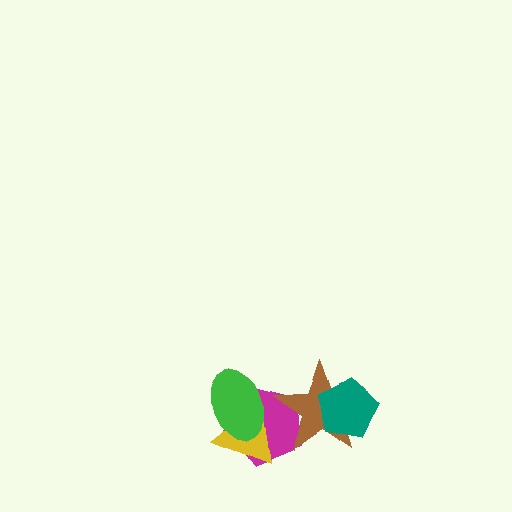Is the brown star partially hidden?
Yes, it is partially covered by another shape.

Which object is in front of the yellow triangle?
The green ellipse is in front of the yellow triangle.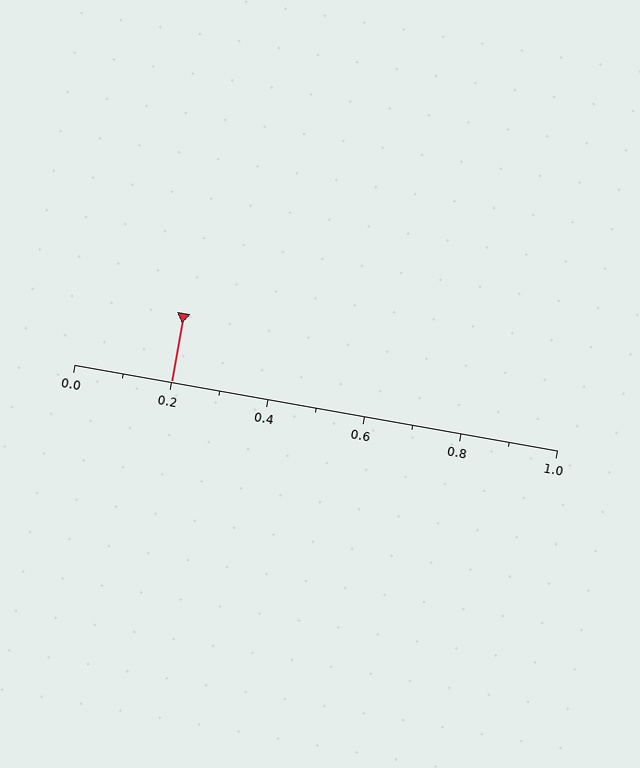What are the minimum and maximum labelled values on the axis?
The axis runs from 0.0 to 1.0.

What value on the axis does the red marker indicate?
The marker indicates approximately 0.2.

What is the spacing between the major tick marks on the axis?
The major ticks are spaced 0.2 apart.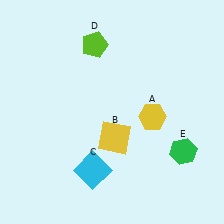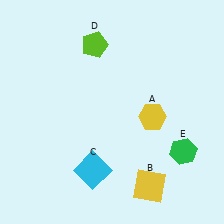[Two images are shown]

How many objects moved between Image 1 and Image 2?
1 object moved between the two images.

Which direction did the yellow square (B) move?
The yellow square (B) moved down.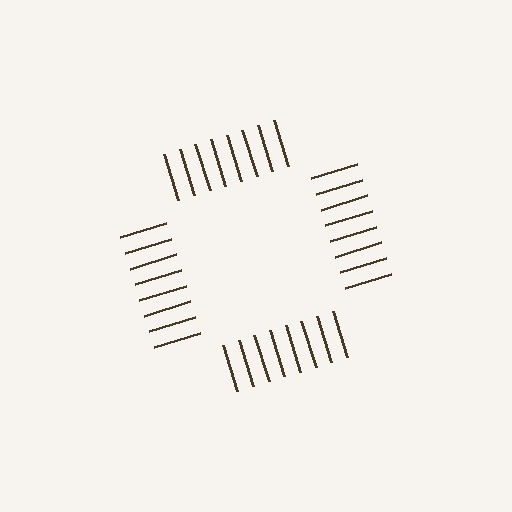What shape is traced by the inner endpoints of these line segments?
An illusory square — the line segments terminate on its edges but no continuous stroke is drawn.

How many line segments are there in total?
32 — 8 along each of the 4 edges.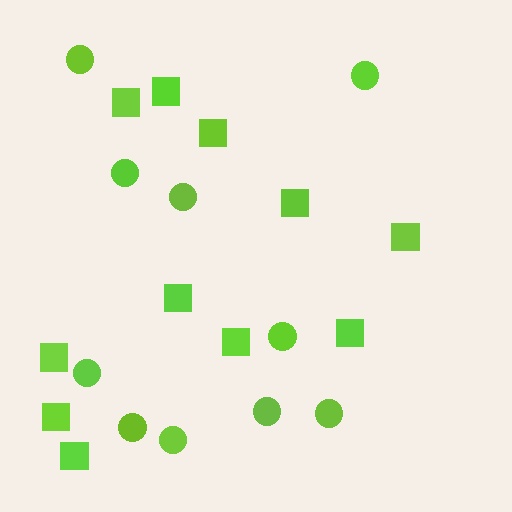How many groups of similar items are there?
There are 2 groups: one group of squares (11) and one group of circles (10).